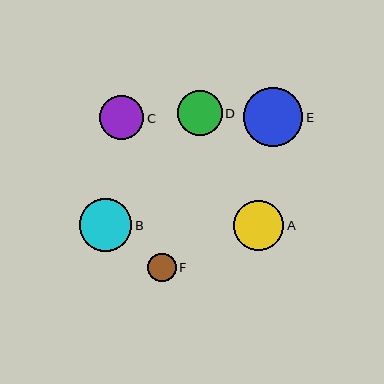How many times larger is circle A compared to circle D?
Circle A is approximately 1.1 times the size of circle D.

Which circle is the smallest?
Circle F is the smallest with a size of approximately 28 pixels.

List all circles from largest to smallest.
From largest to smallest: E, B, A, D, C, F.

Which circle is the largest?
Circle E is the largest with a size of approximately 60 pixels.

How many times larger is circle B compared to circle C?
Circle B is approximately 1.2 times the size of circle C.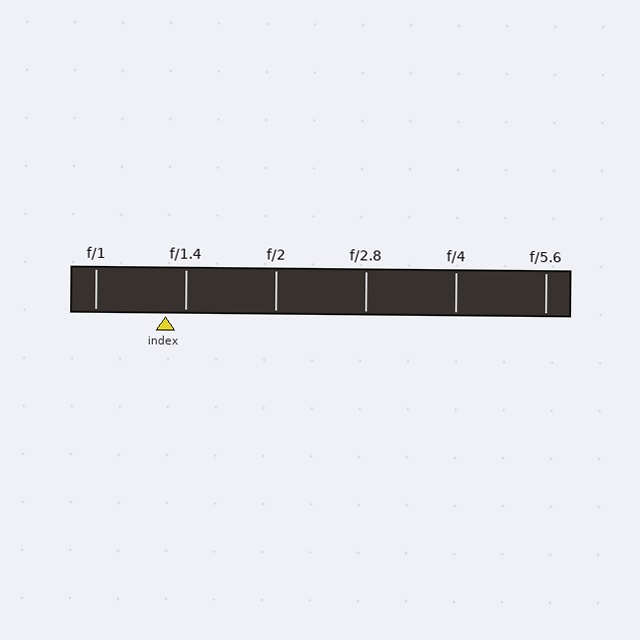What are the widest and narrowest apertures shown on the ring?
The widest aperture shown is f/1 and the narrowest is f/5.6.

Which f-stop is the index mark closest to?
The index mark is closest to f/1.4.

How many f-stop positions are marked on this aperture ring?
There are 6 f-stop positions marked.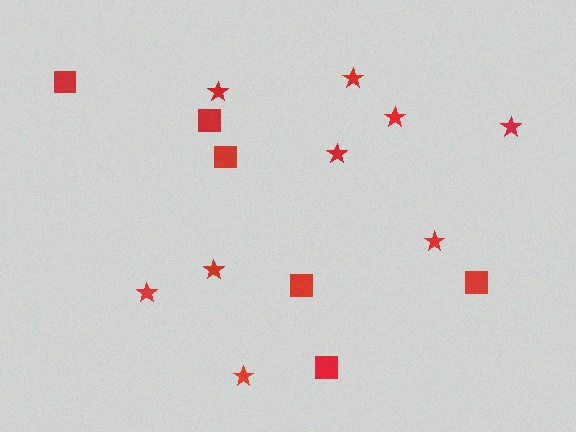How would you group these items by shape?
There are 2 groups: one group of stars (9) and one group of squares (6).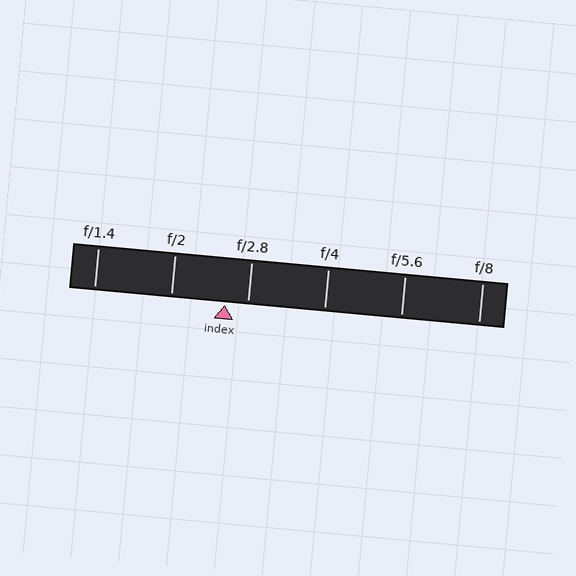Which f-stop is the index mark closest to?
The index mark is closest to f/2.8.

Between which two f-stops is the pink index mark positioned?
The index mark is between f/2 and f/2.8.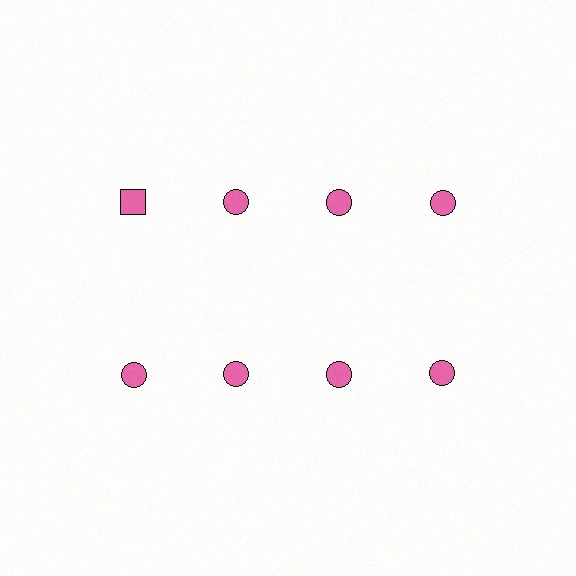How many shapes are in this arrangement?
There are 8 shapes arranged in a grid pattern.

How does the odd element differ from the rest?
It has a different shape: square instead of circle.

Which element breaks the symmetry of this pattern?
The pink square in the top row, leftmost column breaks the symmetry. All other shapes are pink circles.